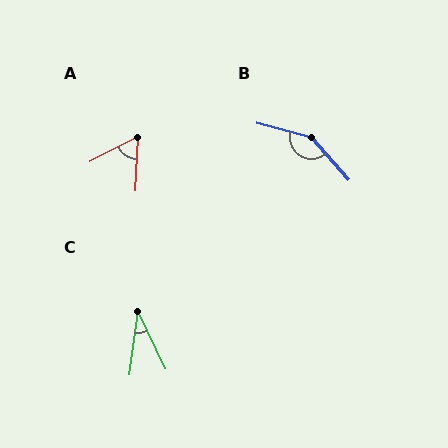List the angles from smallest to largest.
C (33°), A (61°), B (146°).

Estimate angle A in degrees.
Approximately 61 degrees.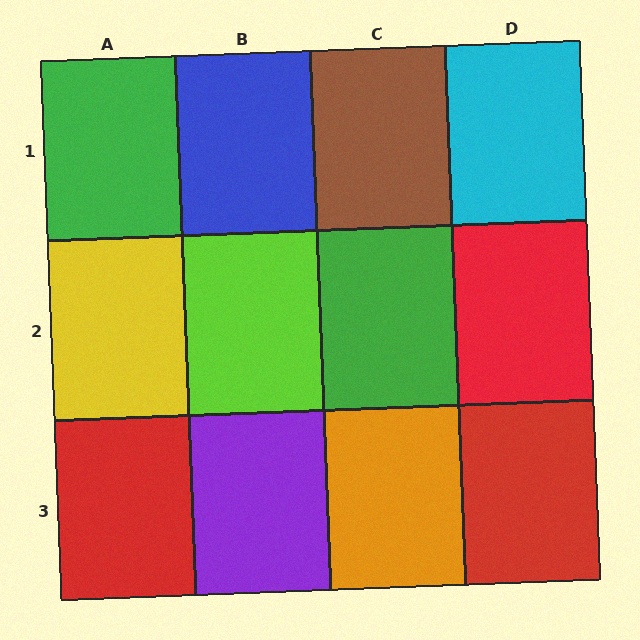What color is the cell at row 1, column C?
Brown.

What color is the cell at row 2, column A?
Yellow.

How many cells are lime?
1 cell is lime.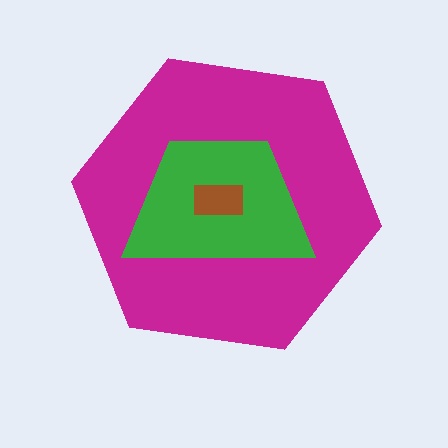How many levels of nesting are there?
3.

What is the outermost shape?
The magenta hexagon.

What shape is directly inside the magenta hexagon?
The green trapezoid.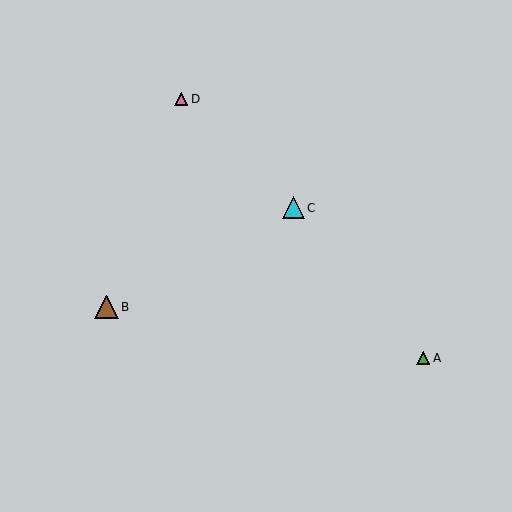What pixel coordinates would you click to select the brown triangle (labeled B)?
Click at (106, 307) to select the brown triangle B.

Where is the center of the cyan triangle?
The center of the cyan triangle is at (293, 208).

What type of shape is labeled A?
Shape A is a green triangle.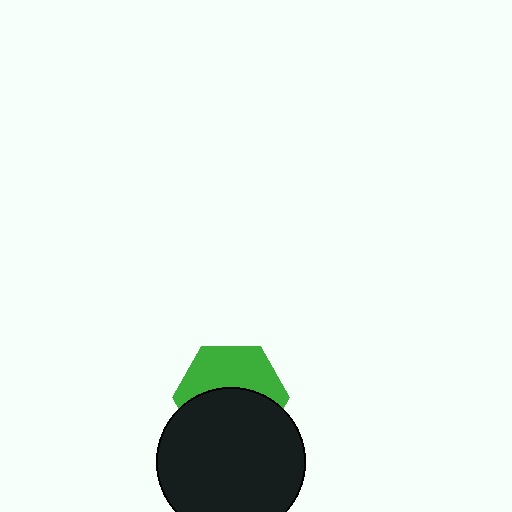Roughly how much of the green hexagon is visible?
About half of it is visible (roughly 47%).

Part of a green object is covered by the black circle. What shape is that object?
It is a hexagon.